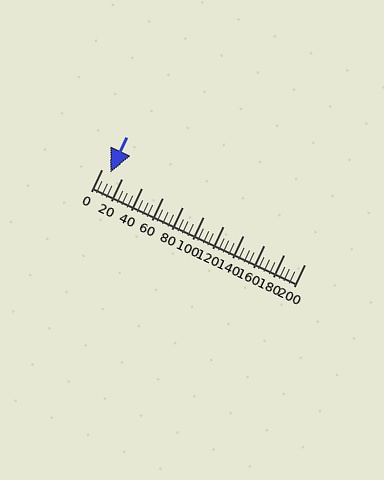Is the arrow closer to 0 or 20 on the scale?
The arrow is closer to 0.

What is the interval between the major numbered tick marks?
The major tick marks are spaced 20 units apart.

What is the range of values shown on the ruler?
The ruler shows values from 0 to 200.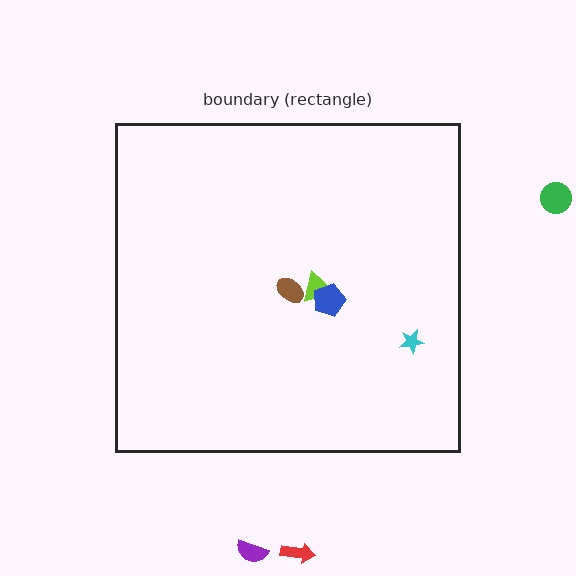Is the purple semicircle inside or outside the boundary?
Outside.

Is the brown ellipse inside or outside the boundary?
Inside.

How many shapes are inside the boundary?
4 inside, 3 outside.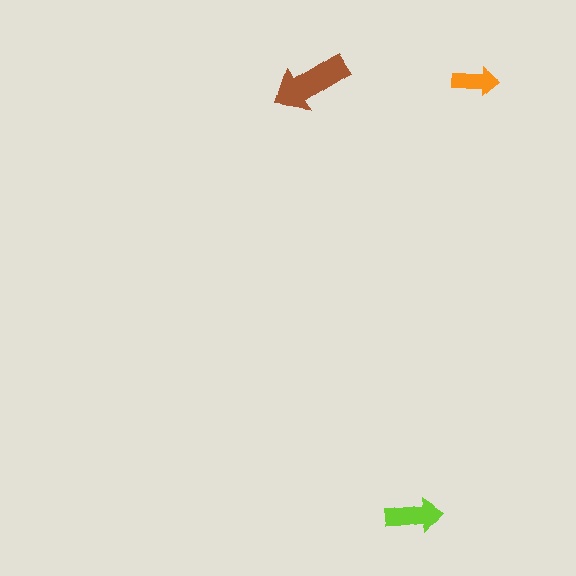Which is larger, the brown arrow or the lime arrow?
The brown one.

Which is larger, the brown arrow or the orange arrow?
The brown one.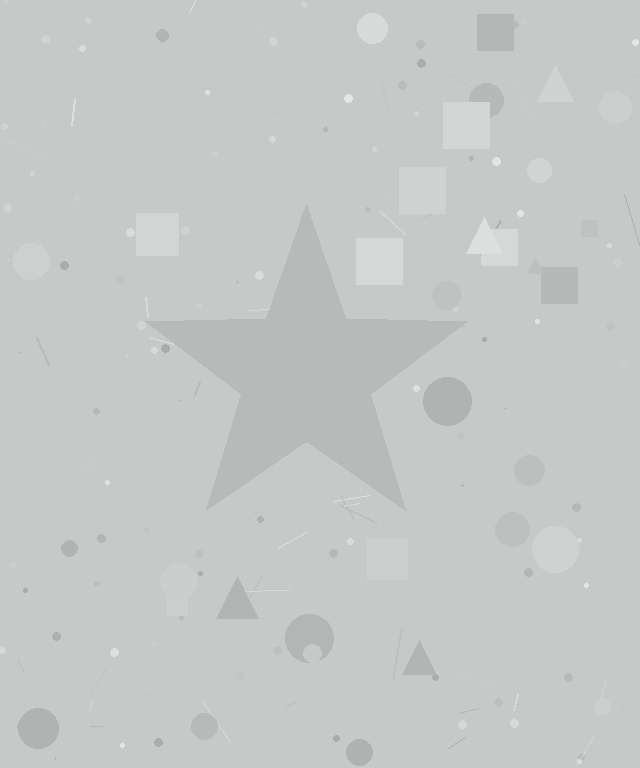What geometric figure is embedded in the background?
A star is embedded in the background.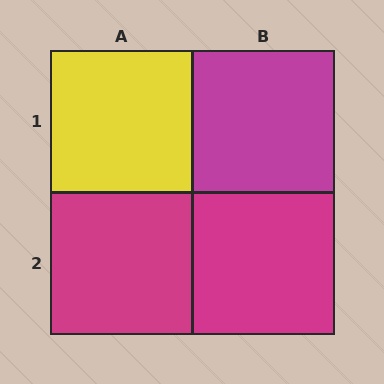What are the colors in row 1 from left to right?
Yellow, magenta.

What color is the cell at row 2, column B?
Magenta.